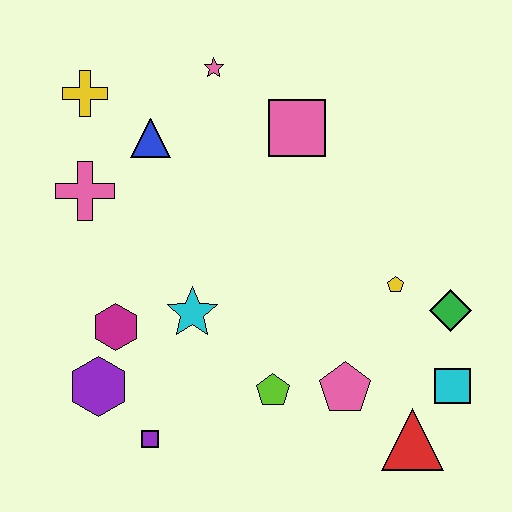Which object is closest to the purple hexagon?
The magenta hexagon is closest to the purple hexagon.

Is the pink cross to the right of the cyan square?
No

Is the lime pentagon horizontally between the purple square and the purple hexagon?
No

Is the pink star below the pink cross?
No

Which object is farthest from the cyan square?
The yellow cross is farthest from the cyan square.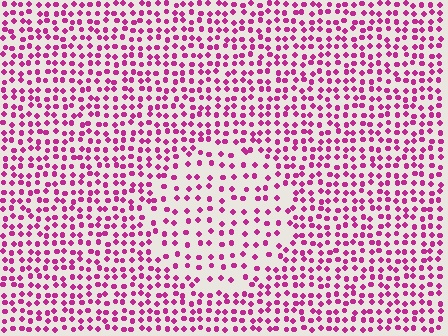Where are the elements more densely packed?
The elements are more densely packed outside the circle boundary.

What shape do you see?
I see a circle.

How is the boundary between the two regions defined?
The boundary is defined by a change in element density (approximately 1.8x ratio). All elements are the same color, size, and shape.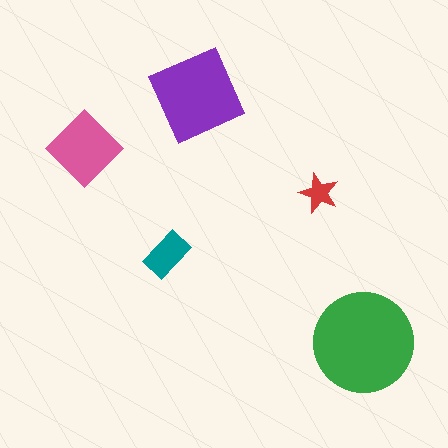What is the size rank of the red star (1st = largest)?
5th.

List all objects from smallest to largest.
The red star, the teal rectangle, the pink diamond, the purple square, the green circle.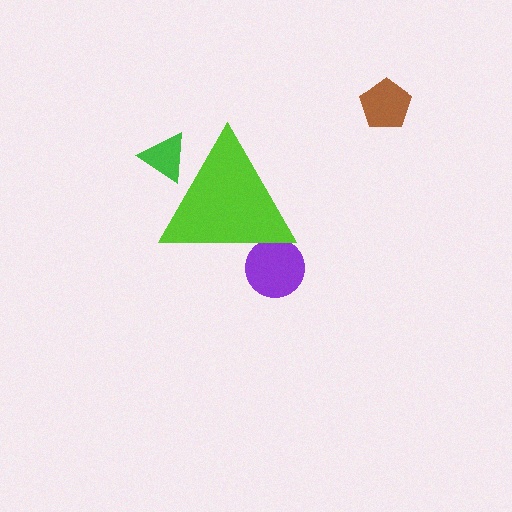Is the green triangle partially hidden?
Yes, the green triangle is partially hidden behind the lime triangle.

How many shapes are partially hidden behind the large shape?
2 shapes are partially hidden.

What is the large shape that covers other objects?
A lime triangle.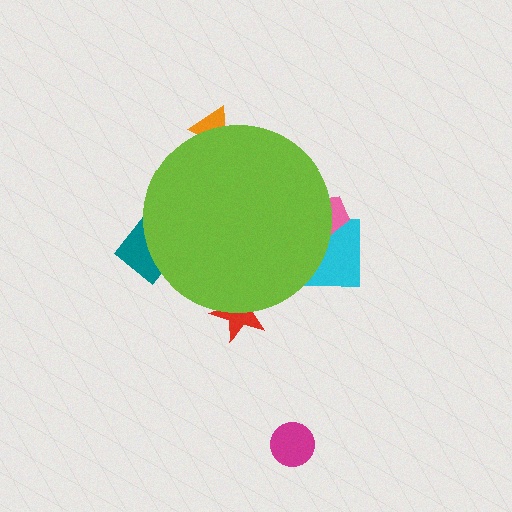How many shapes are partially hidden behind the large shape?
5 shapes are partially hidden.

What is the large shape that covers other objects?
A lime circle.